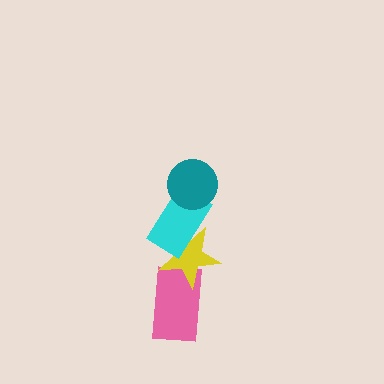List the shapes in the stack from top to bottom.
From top to bottom: the teal circle, the cyan rectangle, the yellow star, the pink rectangle.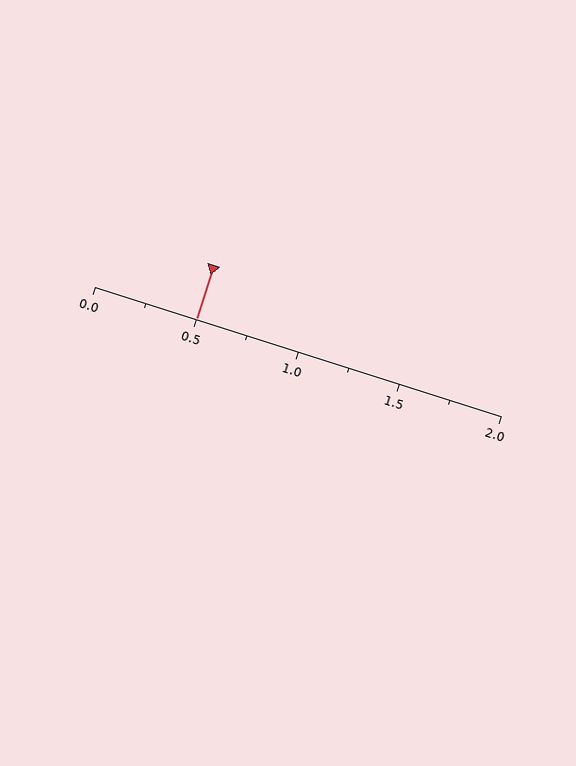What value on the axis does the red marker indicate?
The marker indicates approximately 0.5.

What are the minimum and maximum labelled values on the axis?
The axis runs from 0.0 to 2.0.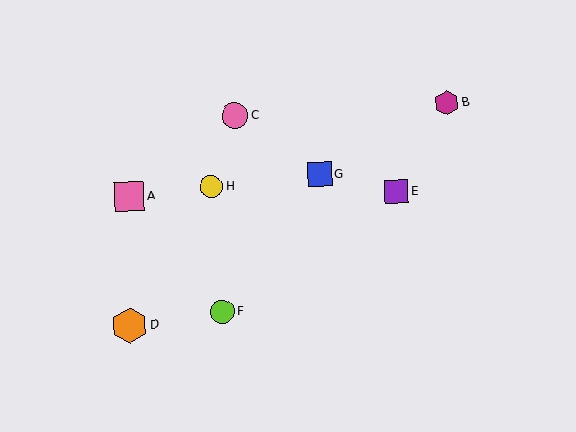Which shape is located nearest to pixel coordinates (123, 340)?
The orange hexagon (labeled D) at (129, 325) is nearest to that location.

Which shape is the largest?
The orange hexagon (labeled D) is the largest.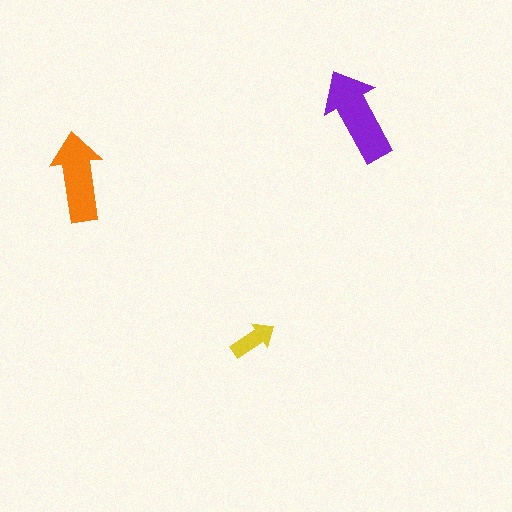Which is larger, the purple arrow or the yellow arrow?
The purple one.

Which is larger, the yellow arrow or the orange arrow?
The orange one.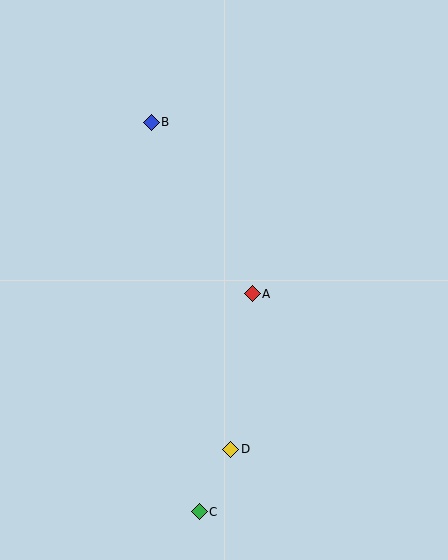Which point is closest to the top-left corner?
Point B is closest to the top-left corner.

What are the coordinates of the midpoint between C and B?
The midpoint between C and B is at (175, 317).